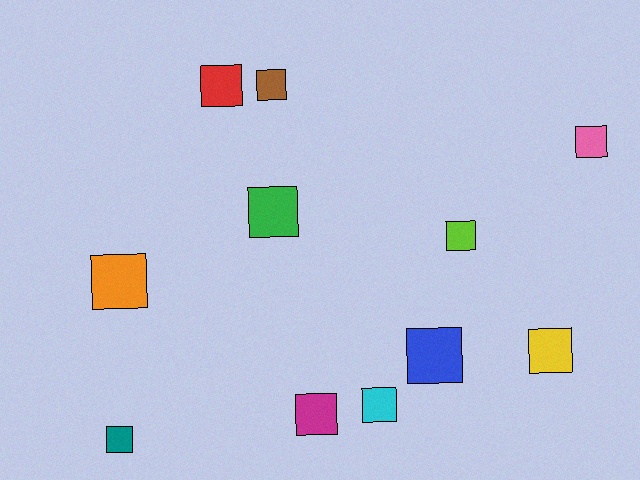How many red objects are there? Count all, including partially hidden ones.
There is 1 red object.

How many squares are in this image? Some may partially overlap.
There are 11 squares.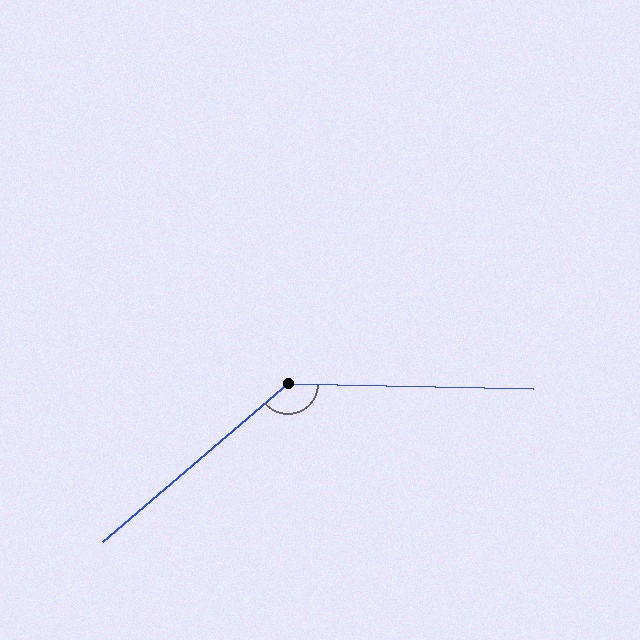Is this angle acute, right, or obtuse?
It is obtuse.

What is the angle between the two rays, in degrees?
Approximately 138 degrees.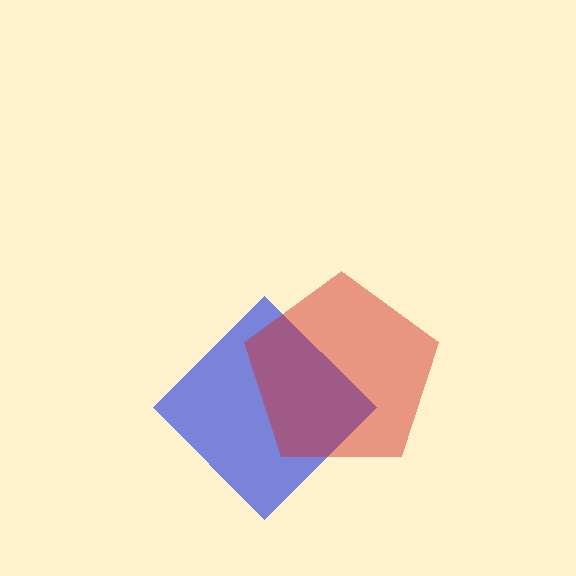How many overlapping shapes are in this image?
There are 2 overlapping shapes in the image.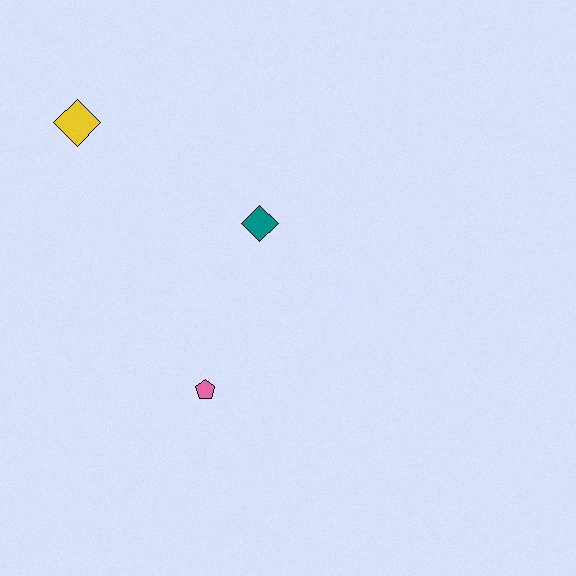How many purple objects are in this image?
There are no purple objects.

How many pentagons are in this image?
There is 1 pentagon.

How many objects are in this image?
There are 3 objects.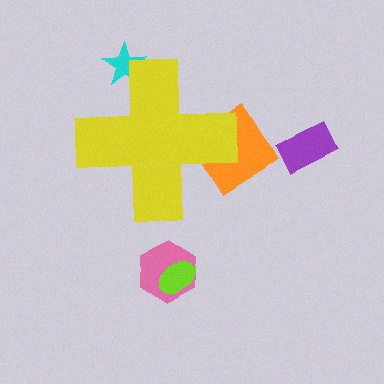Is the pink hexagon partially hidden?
No, the pink hexagon is fully visible.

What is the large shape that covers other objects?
A yellow cross.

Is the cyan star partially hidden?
Yes, the cyan star is partially hidden behind the yellow cross.